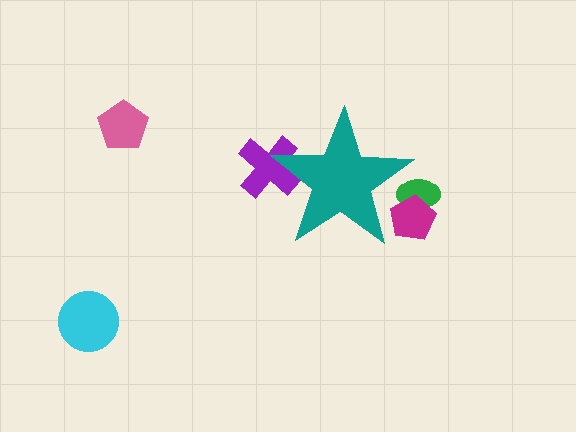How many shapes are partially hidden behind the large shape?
3 shapes are partially hidden.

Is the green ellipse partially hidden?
Yes, the green ellipse is partially hidden behind the teal star.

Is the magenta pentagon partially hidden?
Yes, the magenta pentagon is partially hidden behind the teal star.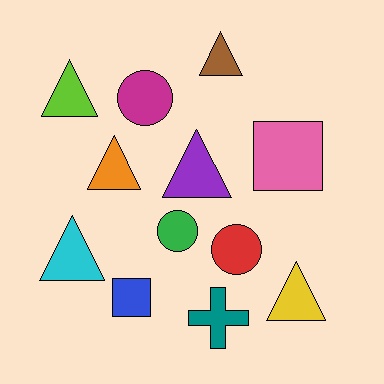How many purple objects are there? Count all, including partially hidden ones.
There is 1 purple object.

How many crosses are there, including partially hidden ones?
There is 1 cross.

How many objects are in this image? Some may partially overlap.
There are 12 objects.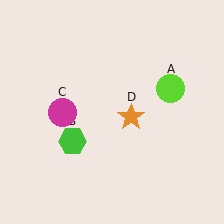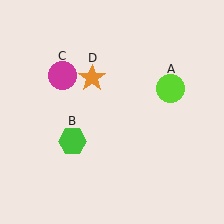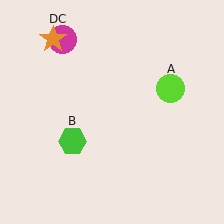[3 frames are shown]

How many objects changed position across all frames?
2 objects changed position: magenta circle (object C), orange star (object D).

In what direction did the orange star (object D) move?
The orange star (object D) moved up and to the left.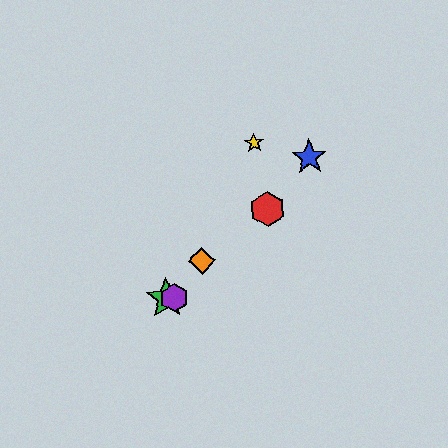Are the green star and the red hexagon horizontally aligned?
No, the green star is at y≈298 and the red hexagon is at y≈209.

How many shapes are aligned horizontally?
2 shapes (the green star, the purple hexagon) are aligned horizontally.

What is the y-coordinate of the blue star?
The blue star is at y≈157.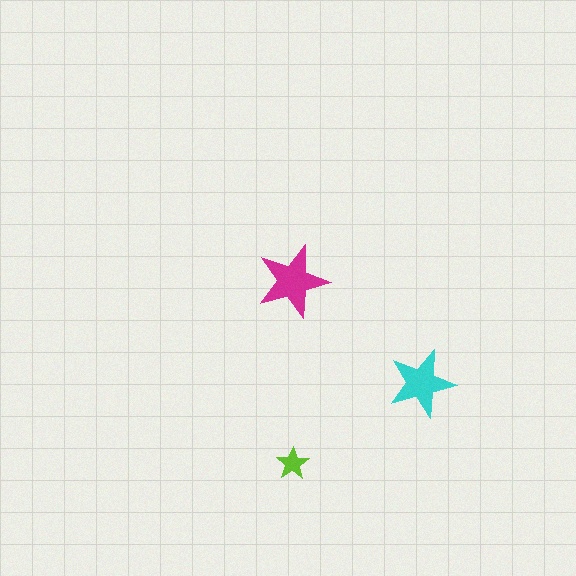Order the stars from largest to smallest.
the magenta one, the cyan one, the lime one.